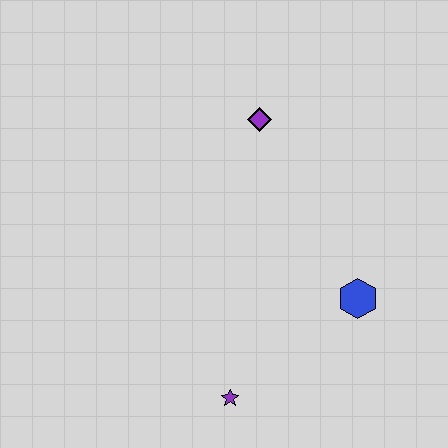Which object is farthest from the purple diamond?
The purple star is farthest from the purple diamond.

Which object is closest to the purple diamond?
The blue hexagon is closest to the purple diamond.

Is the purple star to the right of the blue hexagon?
No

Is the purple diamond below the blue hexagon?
No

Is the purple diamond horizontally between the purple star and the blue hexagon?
Yes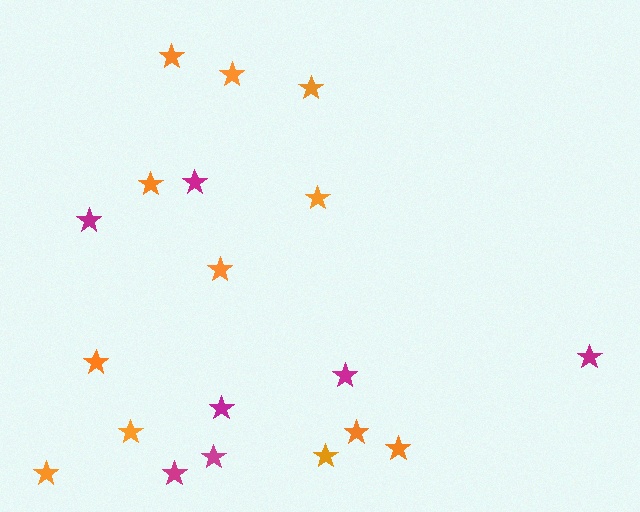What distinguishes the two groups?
There are 2 groups: one group of orange stars (12) and one group of magenta stars (7).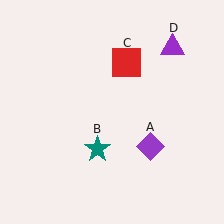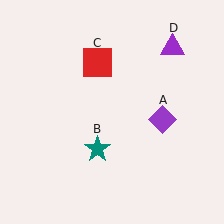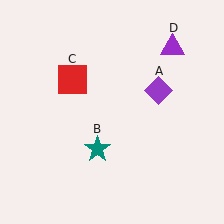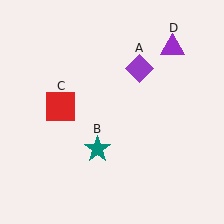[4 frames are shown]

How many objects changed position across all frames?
2 objects changed position: purple diamond (object A), red square (object C).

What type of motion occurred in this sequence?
The purple diamond (object A), red square (object C) rotated counterclockwise around the center of the scene.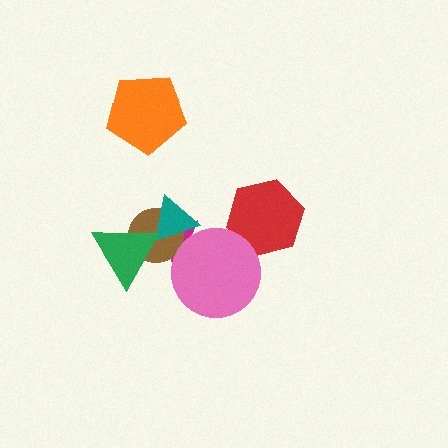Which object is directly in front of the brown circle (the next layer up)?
The teal triangle is directly in front of the brown circle.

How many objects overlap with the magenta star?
4 objects overlap with the magenta star.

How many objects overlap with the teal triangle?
3 objects overlap with the teal triangle.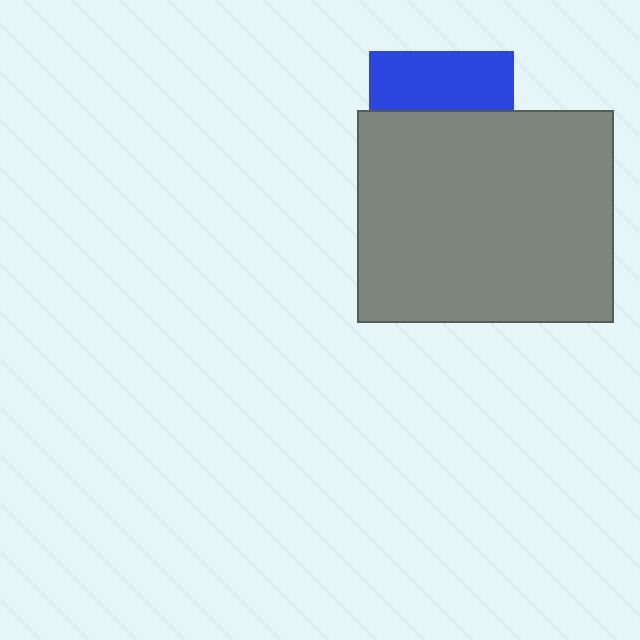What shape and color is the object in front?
The object in front is a gray rectangle.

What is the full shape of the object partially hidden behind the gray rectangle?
The partially hidden object is a blue square.